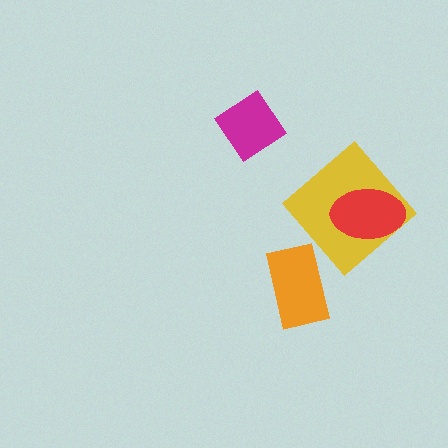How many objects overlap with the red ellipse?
1 object overlaps with the red ellipse.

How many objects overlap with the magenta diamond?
0 objects overlap with the magenta diamond.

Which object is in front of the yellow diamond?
The red ellipse is in front of the yellow diamond.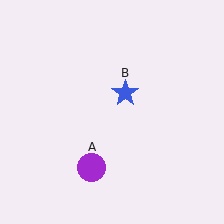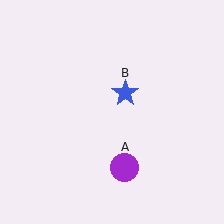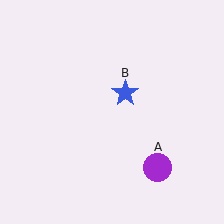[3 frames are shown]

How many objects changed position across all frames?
1 object changed position: purple circle (object A).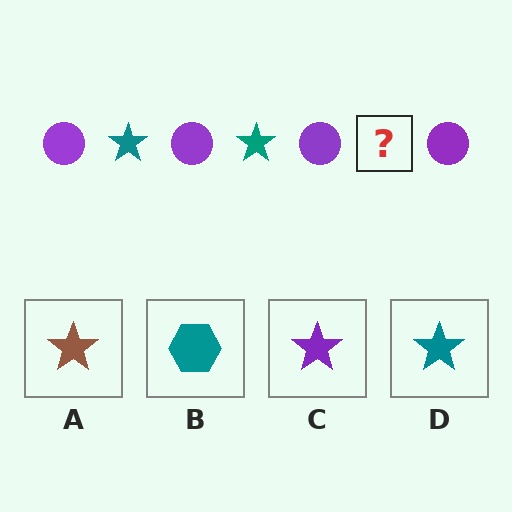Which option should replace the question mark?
Option D.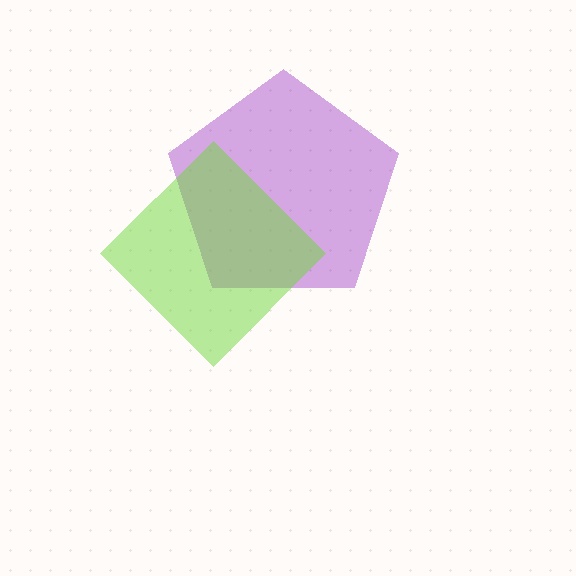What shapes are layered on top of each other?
The layered shapes are: a purple pentagon, a lime diamond.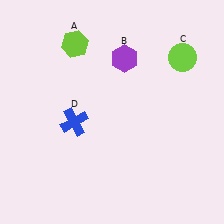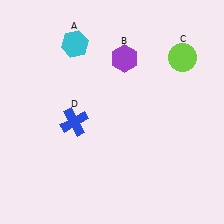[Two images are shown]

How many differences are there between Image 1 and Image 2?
There is 1 difference between the two images.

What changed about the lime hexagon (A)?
In Image 1, A is lime. In Image 2, it changed to cyan.